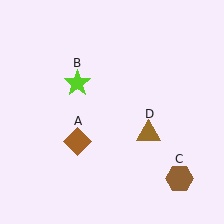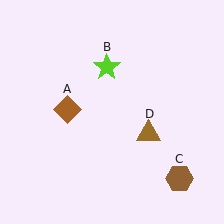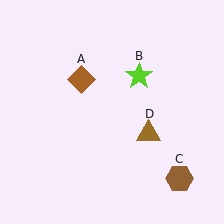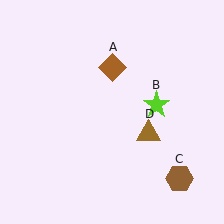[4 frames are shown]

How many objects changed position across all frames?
2 objects changed position: brown diamond (object A), lime star (object B).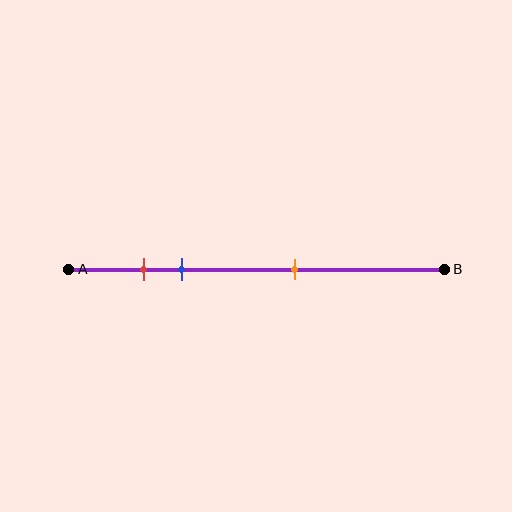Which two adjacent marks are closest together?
The red and blue marks are the closest adjacent pair.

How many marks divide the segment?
There are 3 marks dividing the segment.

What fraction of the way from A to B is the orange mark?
The orange mark is approximately 60% (0.6) of the way from A to B.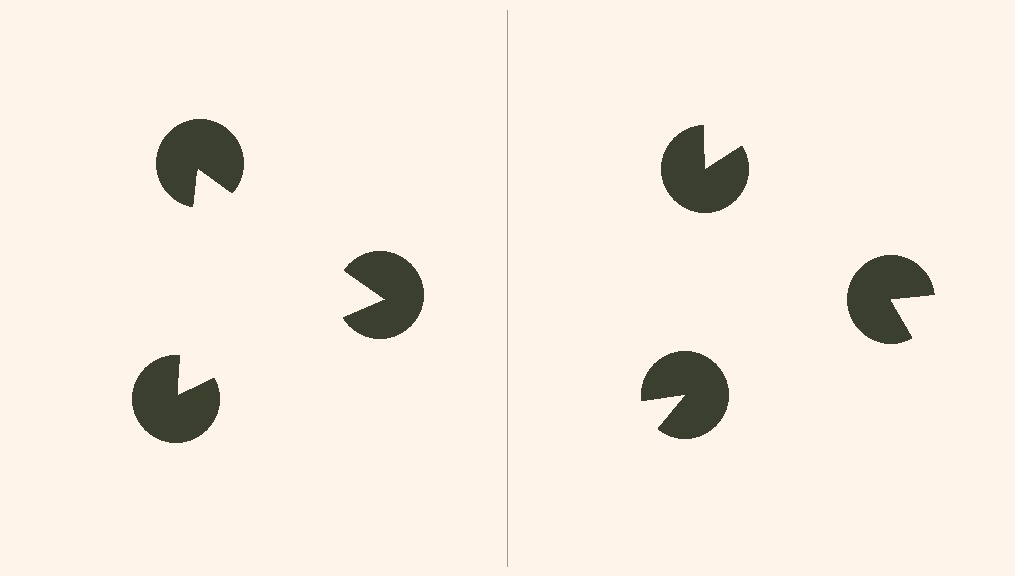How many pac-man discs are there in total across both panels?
6 — 3 on each side.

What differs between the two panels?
The pac-man discs are positioned identically on both sides; only the wedge orientations differ. On the left they align to a triangle; on the right they are misaligned.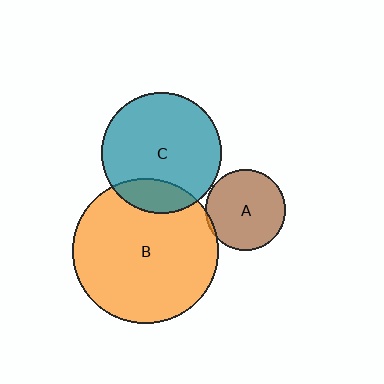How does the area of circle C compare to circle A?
Approximately 2.3 times.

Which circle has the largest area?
Circle B (orange).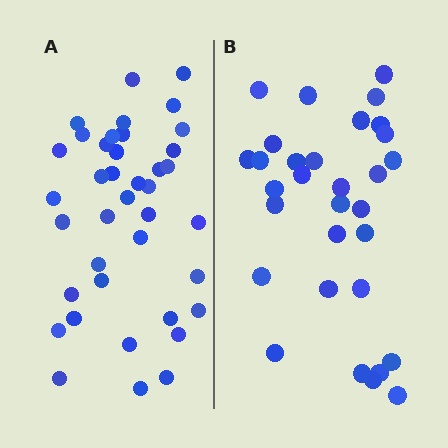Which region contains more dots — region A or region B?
Region A (the left region) has more dots.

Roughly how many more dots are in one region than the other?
Region A has roughly 8 or so more dots than region B.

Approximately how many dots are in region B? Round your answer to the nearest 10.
About 30 dots. (The exact count is 31, which rounds to 30.)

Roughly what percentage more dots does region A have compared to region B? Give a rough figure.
About 25% more.